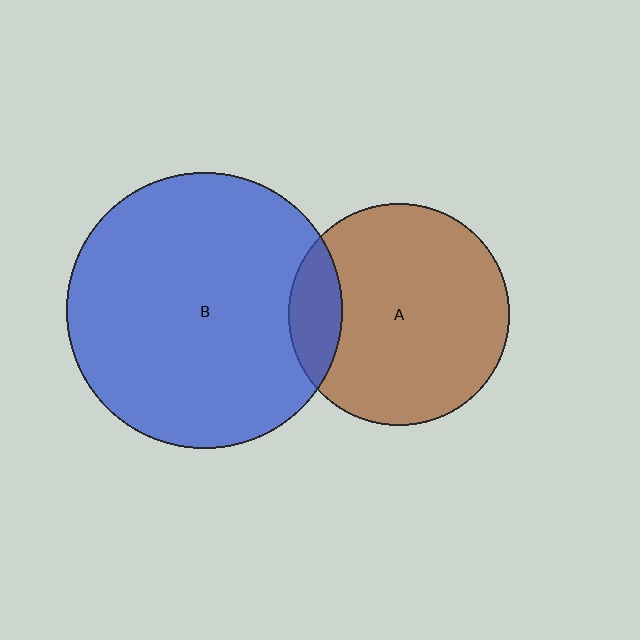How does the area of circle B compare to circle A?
Approximately 1.5 times.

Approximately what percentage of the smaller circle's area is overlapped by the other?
Approximately 15%.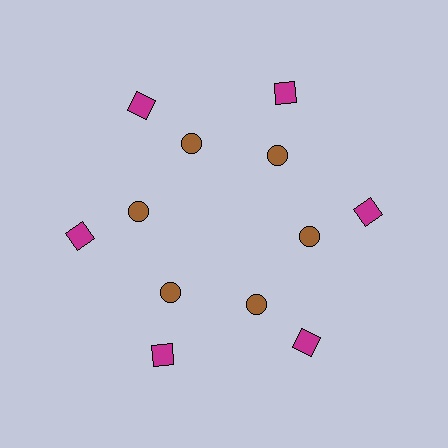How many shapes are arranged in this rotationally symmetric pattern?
There are 12 shapes, arranged in 6 groups of 2.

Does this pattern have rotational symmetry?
Yes, this pattern has 6-fold rotational symmetry. It looks the same after rotating 60 degrees around the center.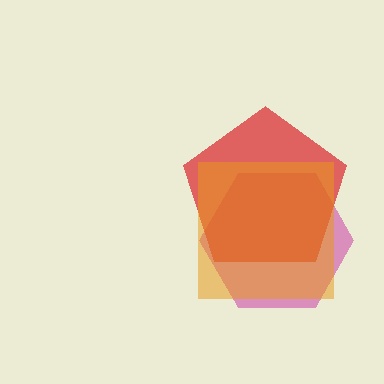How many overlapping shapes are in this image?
There are 3 overlapping shapes in the image.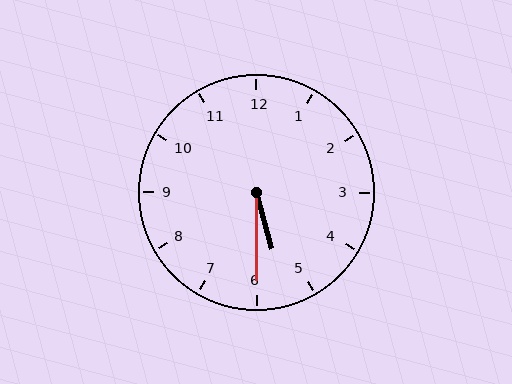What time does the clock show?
5:30.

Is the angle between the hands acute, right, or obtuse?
It is acute.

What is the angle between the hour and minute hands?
Approximately 15 degrees.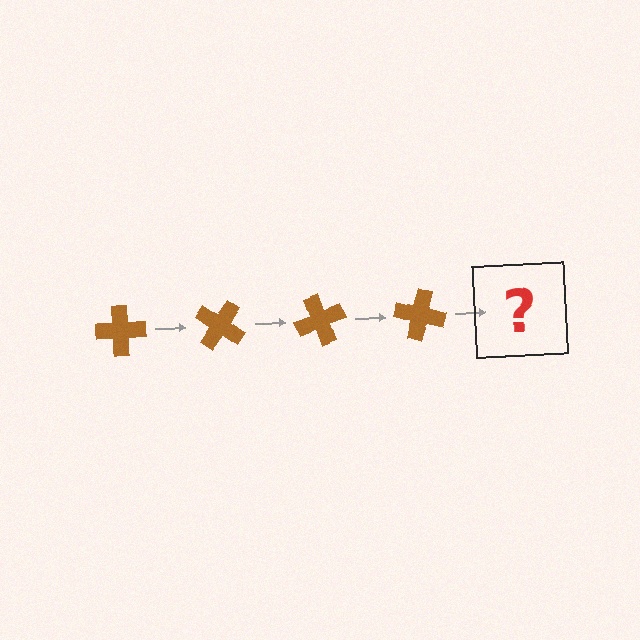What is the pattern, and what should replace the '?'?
The pattern is that the cross rotates 35 degrees each step. The '?' should be a brown cross rotated 140 degrees.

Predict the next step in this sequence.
The next step is a brown cross rotated 140 degrees.